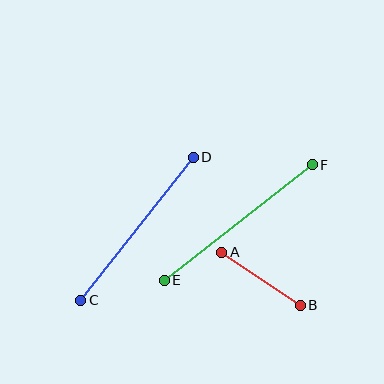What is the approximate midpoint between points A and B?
The midpoint is at approximately (261, 279) pixels.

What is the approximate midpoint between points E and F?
The midpoint is at approximately (238, 223) pixels.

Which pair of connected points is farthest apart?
Points E and F are farthest apart.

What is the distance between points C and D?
The distance is approximately 182 pixels.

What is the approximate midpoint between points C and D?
The midpoint is at approximately (137, 229) pixels.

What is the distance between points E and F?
The distance is approximately 188 pixels.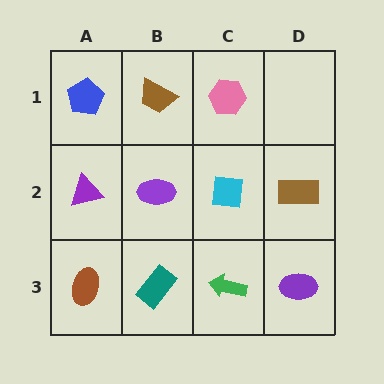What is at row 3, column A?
A brown ellipse.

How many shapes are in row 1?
3 shapes.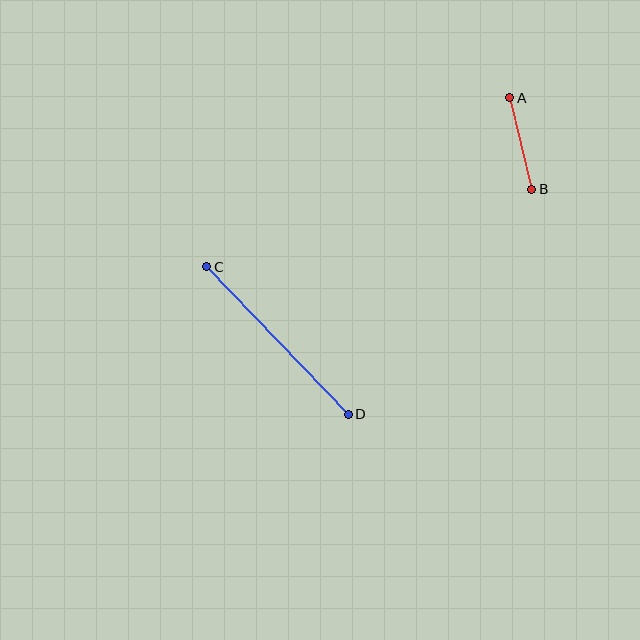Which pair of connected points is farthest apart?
Points C and D are farthest apart.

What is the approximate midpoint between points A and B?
The midpoint is at approximately (521, 143) pixels.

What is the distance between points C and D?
The distance is approximately 204 pixels.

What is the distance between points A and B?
The distance is approximately 94 pixels.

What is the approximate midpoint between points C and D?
The midpoint is at approximately (277, 341) pixels.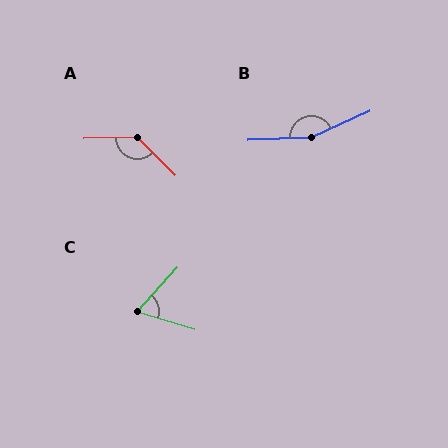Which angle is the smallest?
C, at approximately 65 degrees.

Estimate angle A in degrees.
Approximately 134 degrees.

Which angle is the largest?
B, at approximately 158 degrees.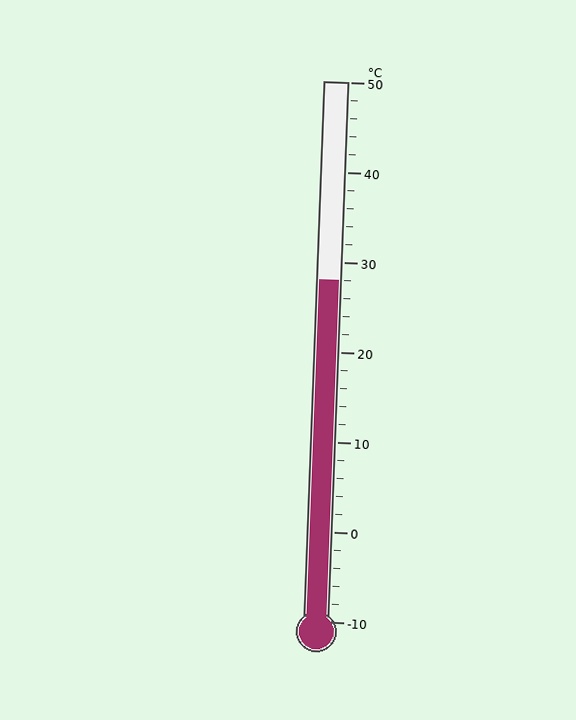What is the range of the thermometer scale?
The thermometer scale ranges from -10°C to 50°C.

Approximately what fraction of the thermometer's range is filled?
The thermometer is filled to approximately 65% of its range.